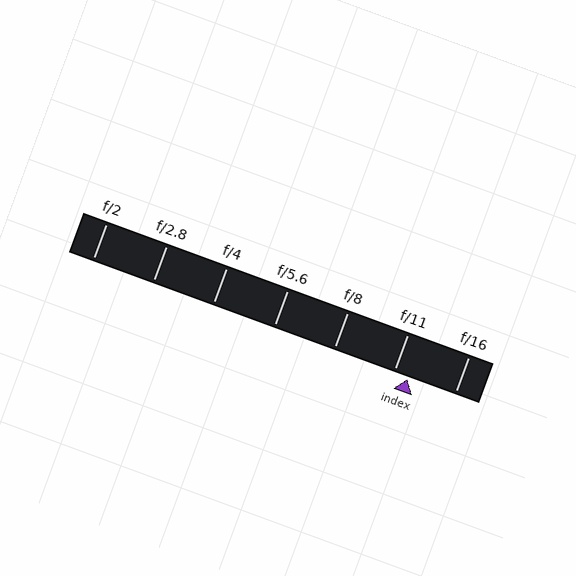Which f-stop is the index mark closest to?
The index mark is closest to f/11.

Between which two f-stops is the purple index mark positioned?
The index mark is between f/11 and f/16.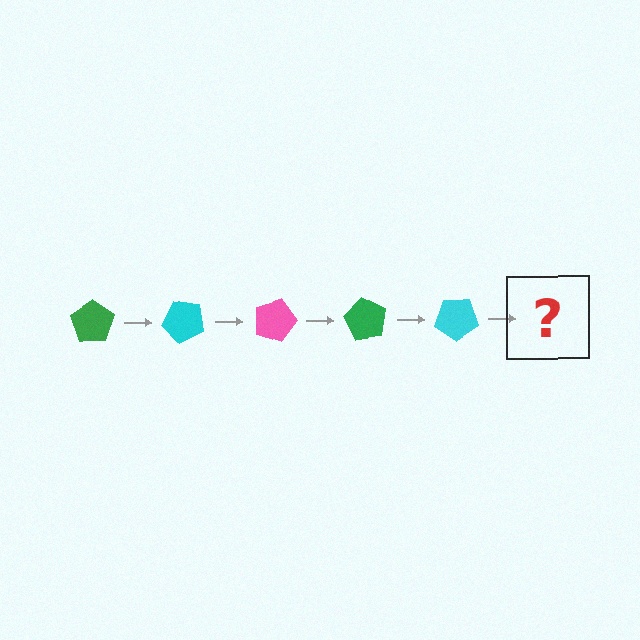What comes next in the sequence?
The next element should be a pink pentagon, rotated 225 degrees from the start.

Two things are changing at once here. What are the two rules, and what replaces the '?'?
The two rules are that it rotates 45 degrees each step and the color cycles through green, cyan, and pink. The '?' should be a pink pentagon, rotated 225 degrees from the start.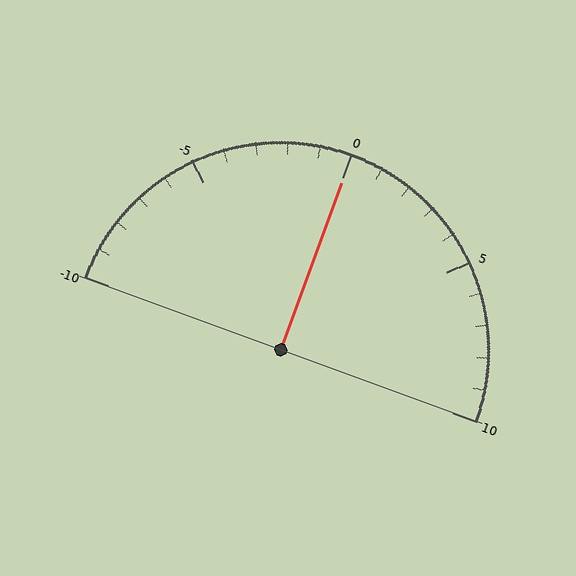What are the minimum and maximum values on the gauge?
The gauge ranges from -10 to 10.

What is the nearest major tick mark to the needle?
The nearest major tick mark is 0.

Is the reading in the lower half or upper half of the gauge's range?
The reading is in the upper half of the range (-10 to 10).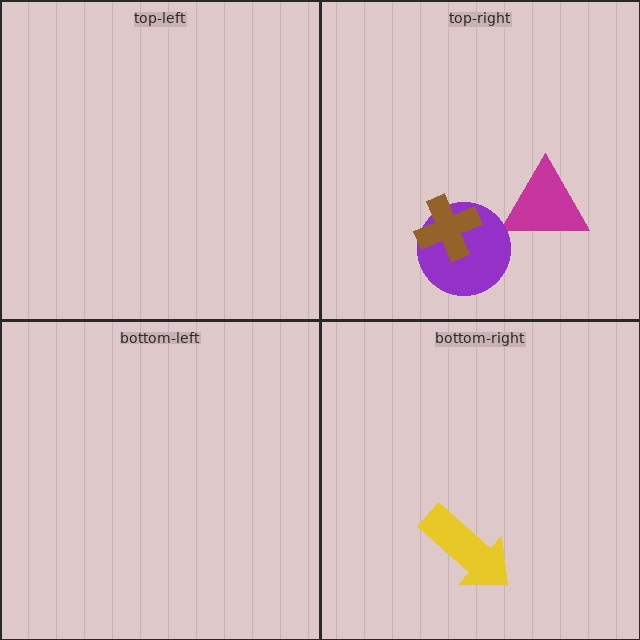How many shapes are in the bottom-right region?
1.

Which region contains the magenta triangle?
The top-right region.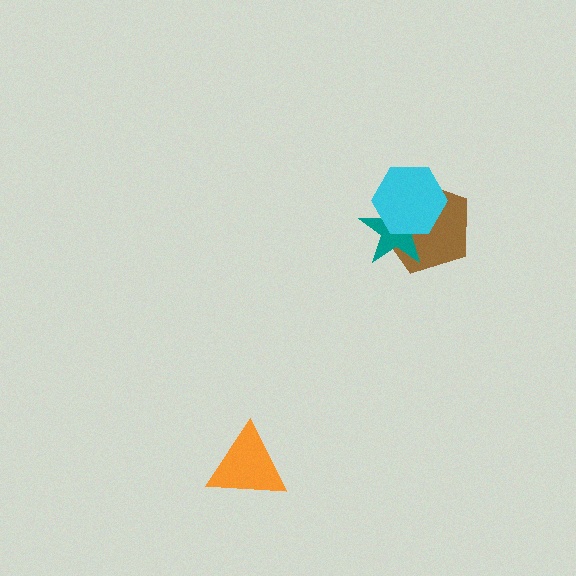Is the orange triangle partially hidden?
No, no other shape covers it.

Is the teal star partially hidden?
Yes, it is partially covered by another shape.